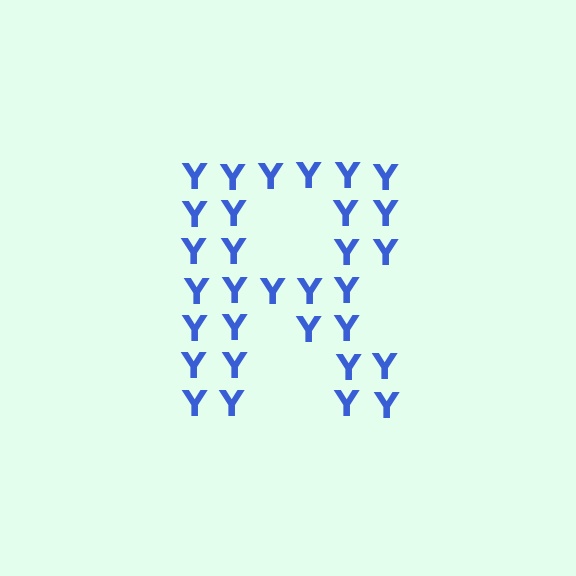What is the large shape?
The large shape is the letter R.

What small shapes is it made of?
It is made of small letter Y's.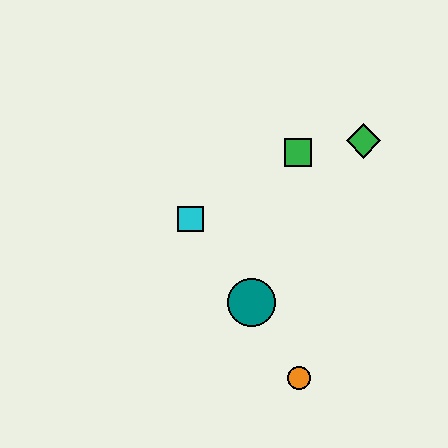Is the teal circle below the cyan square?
Yes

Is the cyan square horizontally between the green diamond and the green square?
No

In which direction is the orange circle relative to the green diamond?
The orange circle is below the green diamond.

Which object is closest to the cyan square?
The teal circle is closest to the cyan square.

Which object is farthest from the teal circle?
The green diamond is farthest from the teal circle.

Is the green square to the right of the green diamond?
No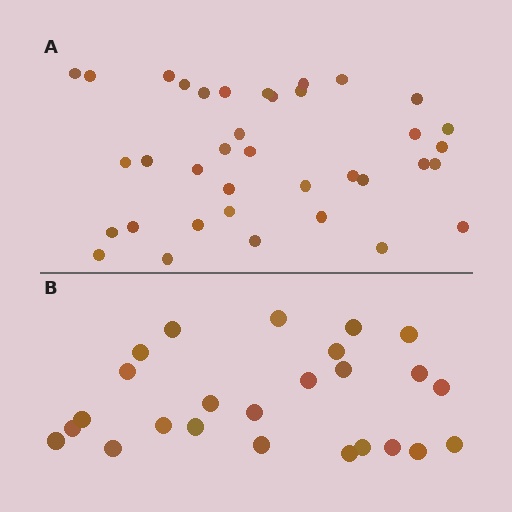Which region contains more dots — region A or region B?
Region A (the top region) has more dots.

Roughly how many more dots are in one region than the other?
Region A has roughly 12 or so more dots than region B.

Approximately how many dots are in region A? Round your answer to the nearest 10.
About 40 dots. (The exact count is 37, which rounds to 40.)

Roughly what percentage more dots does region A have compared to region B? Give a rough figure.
About 50% more.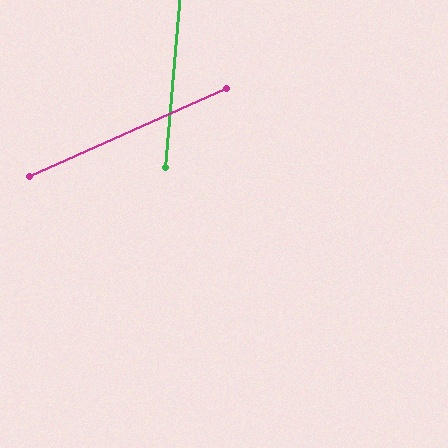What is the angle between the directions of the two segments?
Approximately 61 degrees.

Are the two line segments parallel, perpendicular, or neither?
Neither parallel nor perpendicular — they differ by about 61°.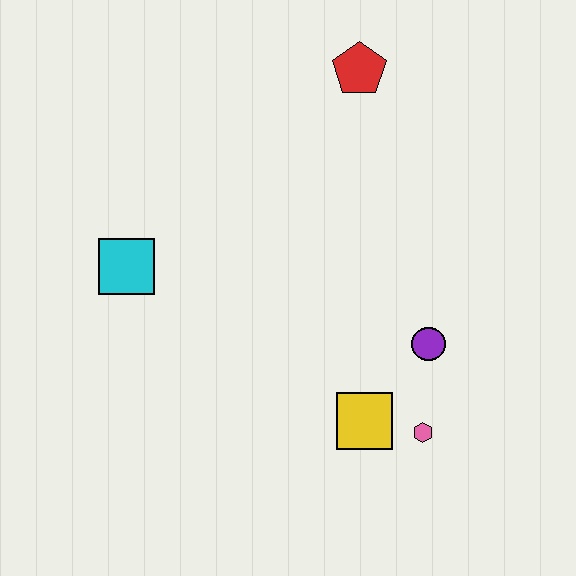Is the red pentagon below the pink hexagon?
No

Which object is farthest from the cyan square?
The pink hexagon is farthest from the cyan square.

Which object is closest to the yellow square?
The pink hexagon is closest to the yellow square.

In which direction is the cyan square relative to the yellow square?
The cyan square is to the left of the yellow square.